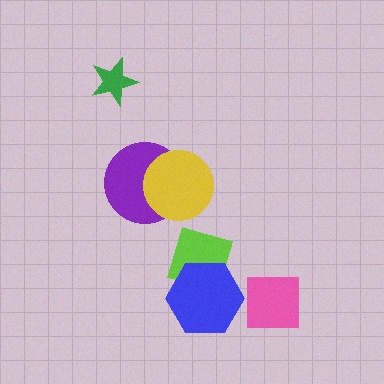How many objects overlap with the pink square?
0 objects overlap with the pink square.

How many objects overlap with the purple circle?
1 object overlaps with the purple circle.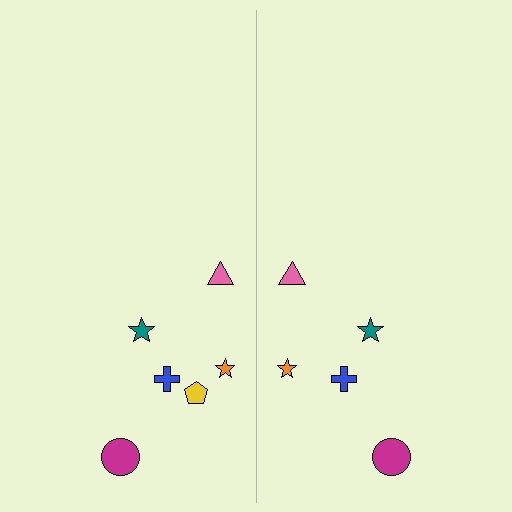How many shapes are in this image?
There are 11 shapes in this image.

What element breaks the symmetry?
A yellow pentagon is missing from the right side.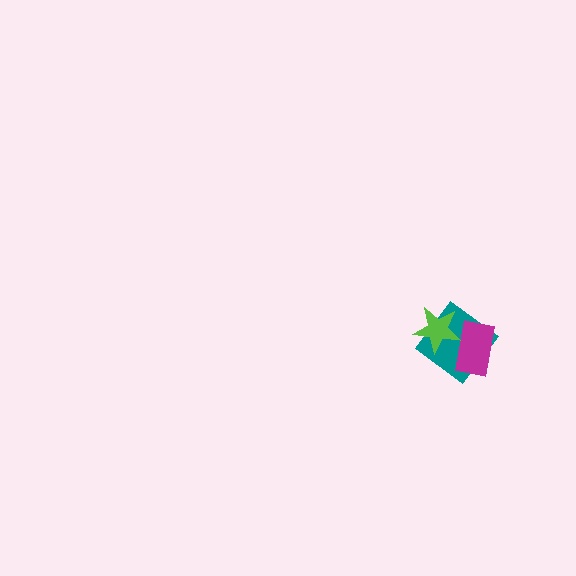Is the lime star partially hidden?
No, no other shape covers it.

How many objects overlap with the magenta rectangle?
2 objects overlap with the magenta rectangle.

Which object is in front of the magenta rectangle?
The lime star is in front of the magenta rectangle.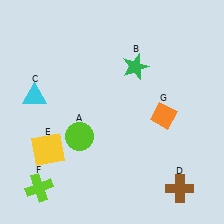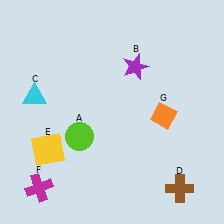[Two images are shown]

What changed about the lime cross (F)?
In Image 1, F is lime. In Image 2, it changed to magenta.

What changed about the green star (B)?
In Image 1, B is green. In Image 2, it changed to purple.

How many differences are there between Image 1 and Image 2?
There are 2 differences between the two images.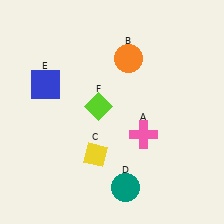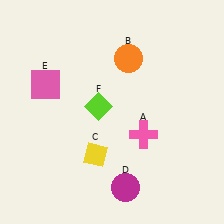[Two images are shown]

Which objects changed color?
D changed from teal to magenta. E changed from blue to pink.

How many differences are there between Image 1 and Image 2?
There are 2 differences between the two images.